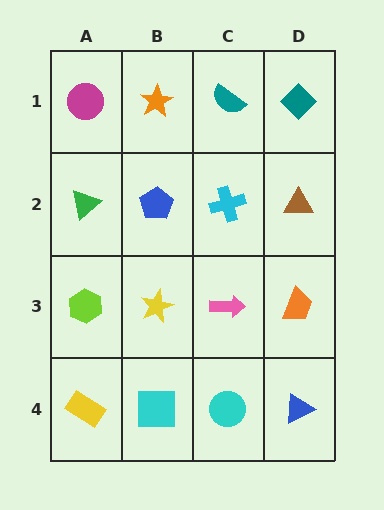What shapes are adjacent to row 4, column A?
A lime hexagon (row 3, column A), a cyan square (row 4, column B).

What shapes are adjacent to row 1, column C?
A cyan cross (row 2, column C), an orange star (row 1, column B), a teal diamond (row 1, column D).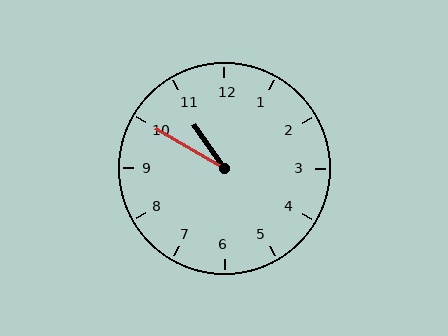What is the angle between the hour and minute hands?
Approximately 25 degrees.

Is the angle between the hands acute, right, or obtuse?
It is acute.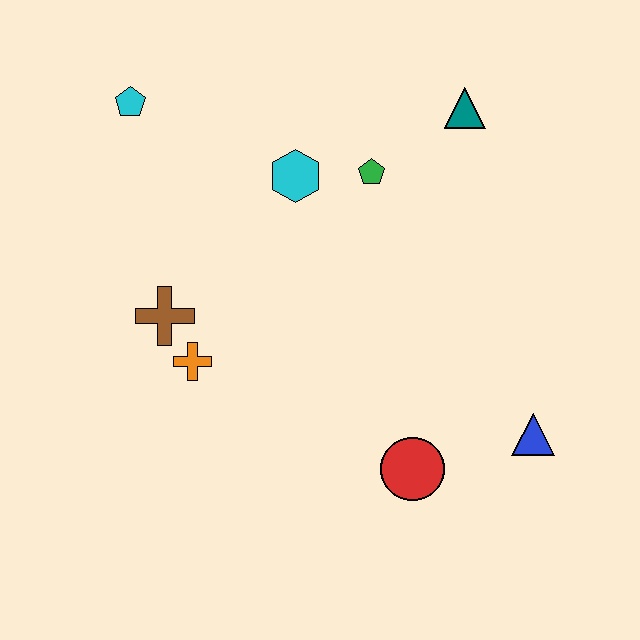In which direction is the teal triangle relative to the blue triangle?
The teal triangle is above the blue triangle.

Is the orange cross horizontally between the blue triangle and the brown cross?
Yes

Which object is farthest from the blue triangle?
The cyan pentagon is farthest from the blue triangle.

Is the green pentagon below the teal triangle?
Yes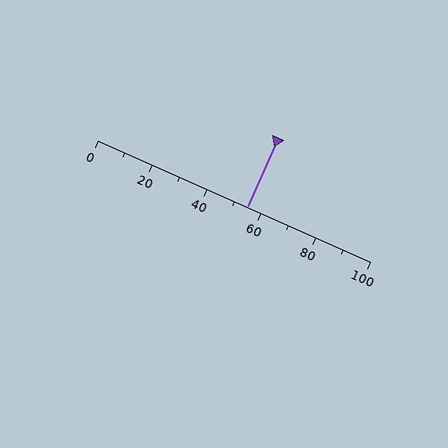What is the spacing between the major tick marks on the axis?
The major ticks are spaced 20 apart.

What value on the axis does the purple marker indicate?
The marker indicates approximately 55.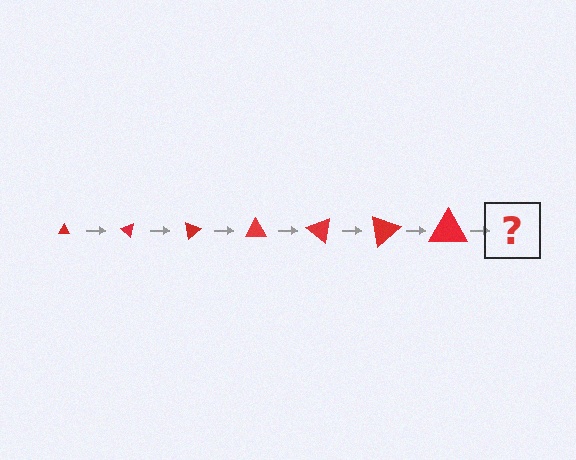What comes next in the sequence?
The next element should be a triangle, larger than the previous one and rotated 280 degrees from the start.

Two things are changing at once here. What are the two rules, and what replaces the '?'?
The two rules are that the triangle grows larger each step and it rotates 40 degrees each step. The '?' should be a triangle, larger than the previous one and rotated 280 degrees from the start.